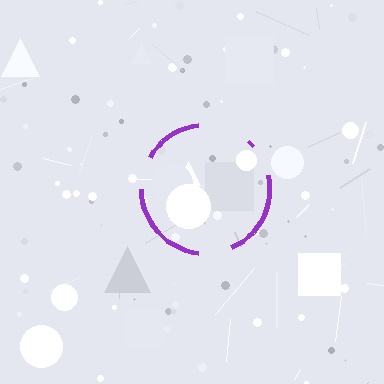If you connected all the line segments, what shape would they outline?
They would outline a circle.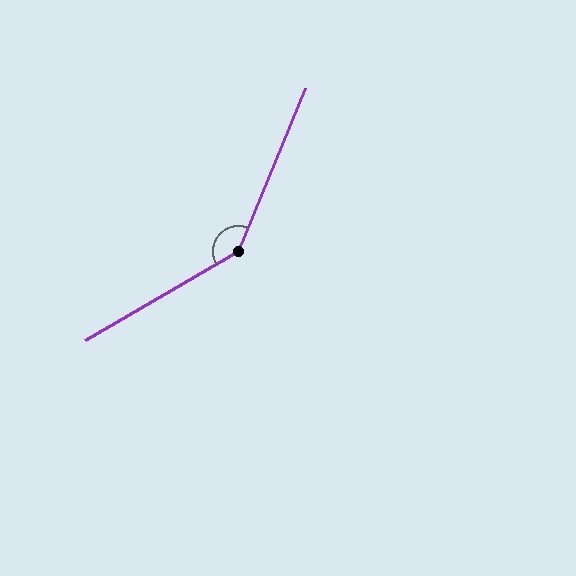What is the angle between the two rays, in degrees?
Approximately 142 degrees.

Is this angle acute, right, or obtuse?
It is obtuse.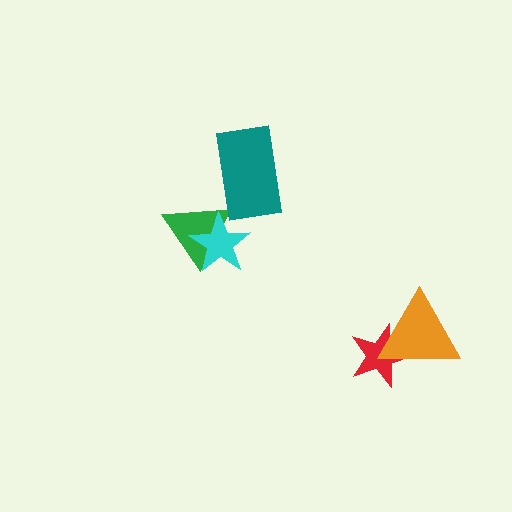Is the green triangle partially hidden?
Yes, it is partially covered by another shape.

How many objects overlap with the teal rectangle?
0 objects overlap with the teal rectangle.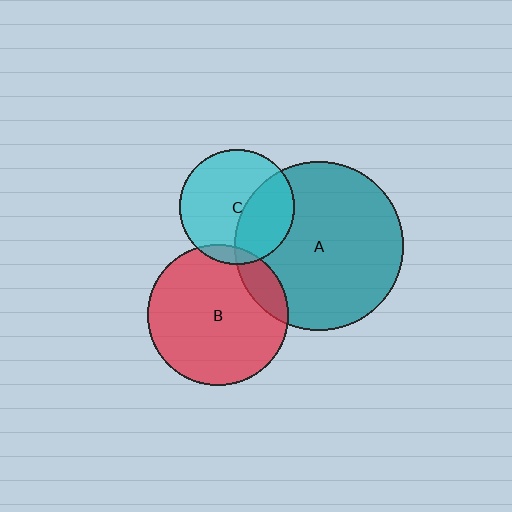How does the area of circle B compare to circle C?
Approximately 1.5 times.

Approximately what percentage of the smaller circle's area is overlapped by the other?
Approximately 15%.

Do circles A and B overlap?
Yes.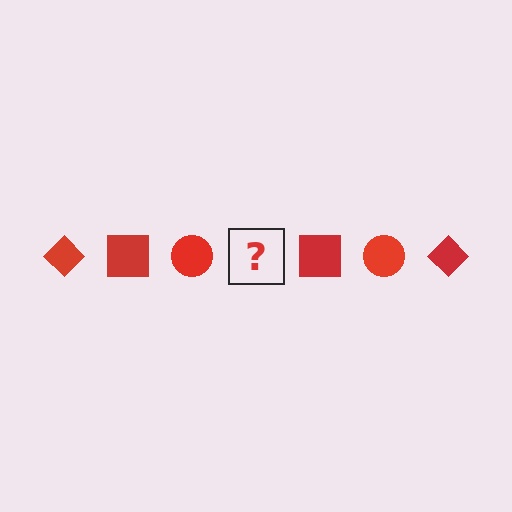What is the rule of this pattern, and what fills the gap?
The rule is that the pattern cycles through diamond, square, circle shapes in red. The gap should be filled with a red diamond.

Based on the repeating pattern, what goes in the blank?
The blank should be a red diamond.